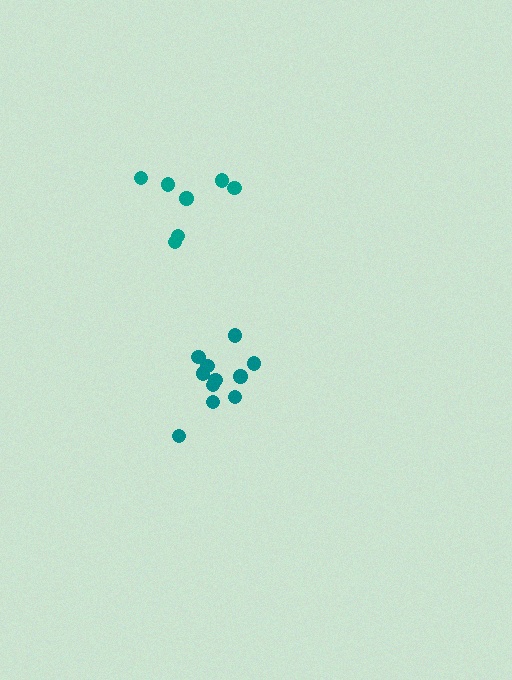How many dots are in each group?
Group 1: 7 dots, Group 2: 11 dots (18 total).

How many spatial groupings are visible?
There are 2 spatial groupings.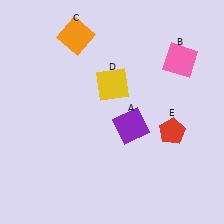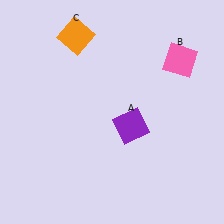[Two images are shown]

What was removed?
The yellow square (D), the red pentagon (E) were removed in Image 2.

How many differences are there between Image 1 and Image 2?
There are 2 differences between the two images.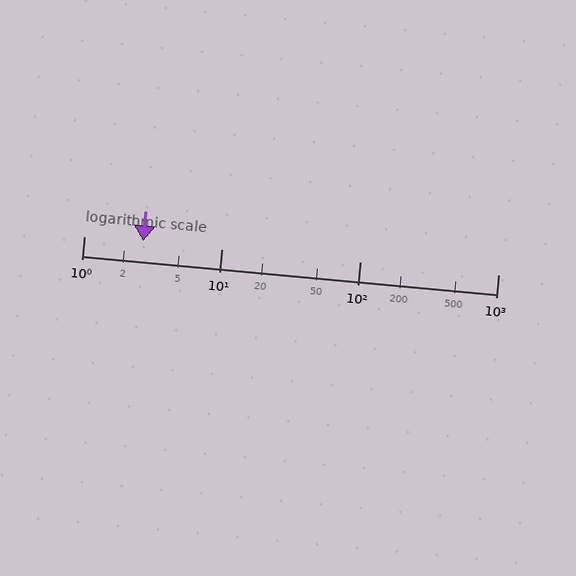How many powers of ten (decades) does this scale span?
The scale spans 3 decades, from 1 to 1000.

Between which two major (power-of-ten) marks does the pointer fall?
The pointer is between 1 and 10.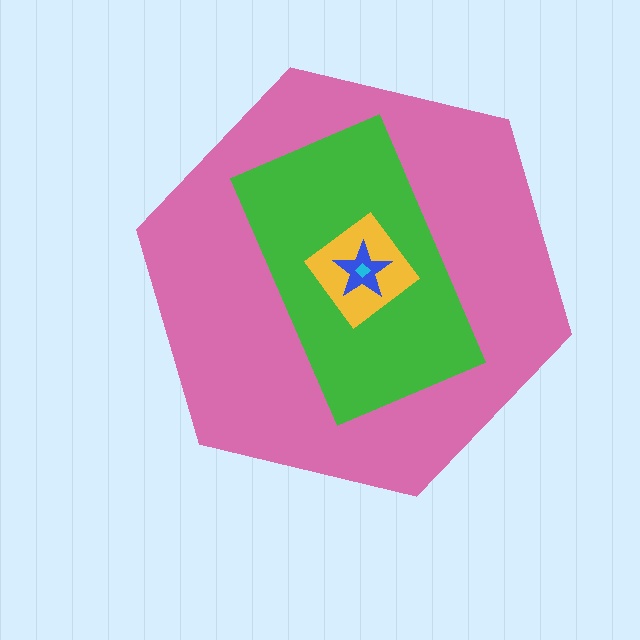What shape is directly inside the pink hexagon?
The green rectangle.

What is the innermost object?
The cyan diamond.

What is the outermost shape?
The pink hexagon.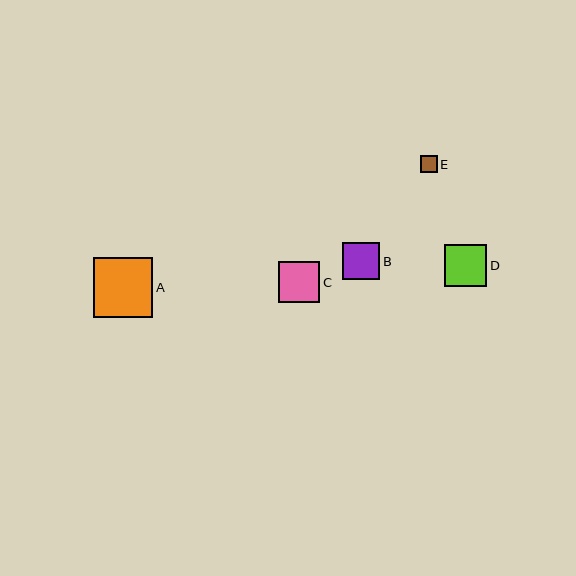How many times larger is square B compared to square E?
Square B is approximately 2.1 times the size of square E.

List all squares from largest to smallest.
From largest to smallest: A, D, C, B, E.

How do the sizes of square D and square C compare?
Square D and square C are approximately the same size.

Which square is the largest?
Square A is the largest with a size of approximately 60 pixels.